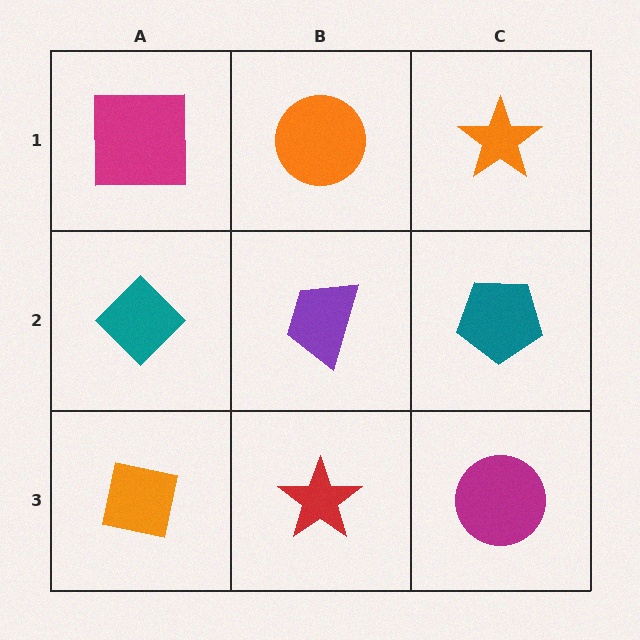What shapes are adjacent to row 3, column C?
A teal pentagon (row 2, column C), a red star (row 3, column B).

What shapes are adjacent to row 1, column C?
A teal pentagon (row 2, column C), an orange circle (row 1, column B).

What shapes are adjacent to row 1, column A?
A teal diamond (row 2, column A), an orange circle (row 1, column B).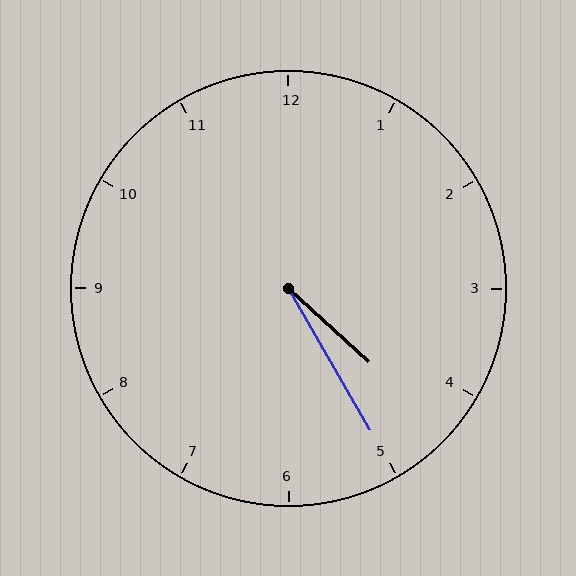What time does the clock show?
4:25.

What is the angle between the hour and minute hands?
Approximately 18 degrees.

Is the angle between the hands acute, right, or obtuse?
It is acute.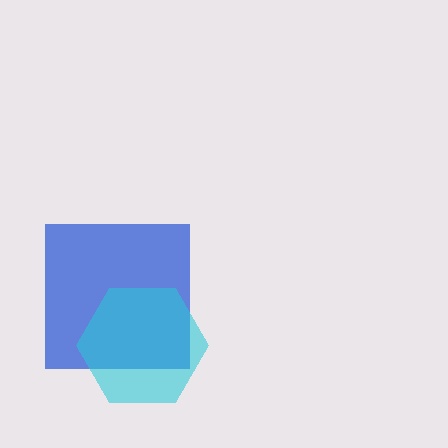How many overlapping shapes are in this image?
There are 2 overlapping shapes in the image.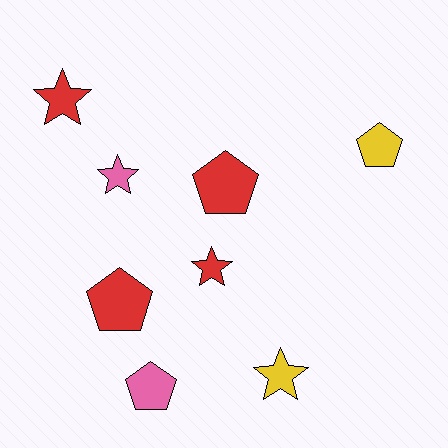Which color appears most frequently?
Red, with 4 objects.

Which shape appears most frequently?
Star, with 4 objects.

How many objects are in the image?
There are 8 objects.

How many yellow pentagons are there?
There is 1 yellow pentagon.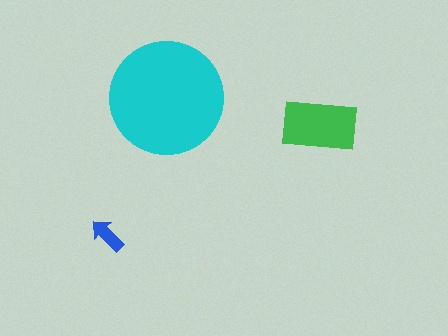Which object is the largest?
The cyan circle.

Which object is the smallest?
The blue arrow.